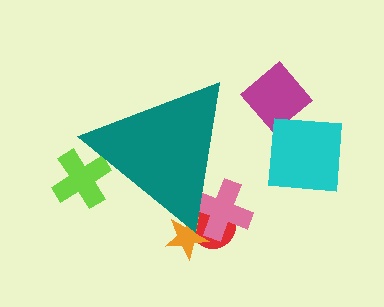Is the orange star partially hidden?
Yes, the orange star is partially hidden behind the teal triangle.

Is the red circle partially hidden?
Yes, the red circle is partially hidden behind the teal triangle.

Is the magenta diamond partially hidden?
No, the magenta diamond is fully visible.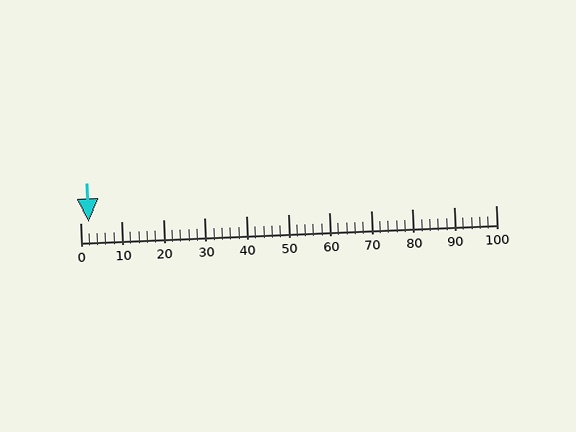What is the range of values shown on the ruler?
The ruler shows values from 0 to 100.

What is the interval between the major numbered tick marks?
The major tick marks are spaced 10 units apart.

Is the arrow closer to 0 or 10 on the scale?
The arrow is closer to 0.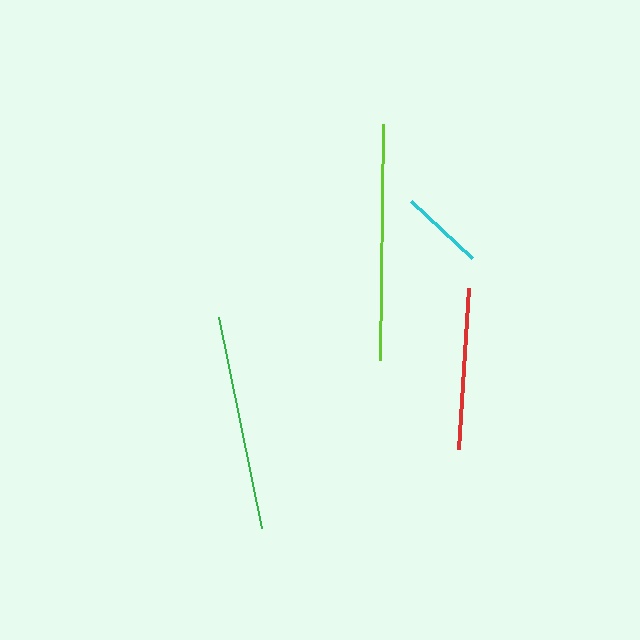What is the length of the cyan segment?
The cyan segment is approximately 84 pixels long.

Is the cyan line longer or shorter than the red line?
The red line is longer than the cyan line.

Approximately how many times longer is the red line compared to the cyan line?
The red line is approximately 1.9 times the length of the cyan line.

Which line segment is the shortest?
The cyan line is the shortest at approximately 84 pixels.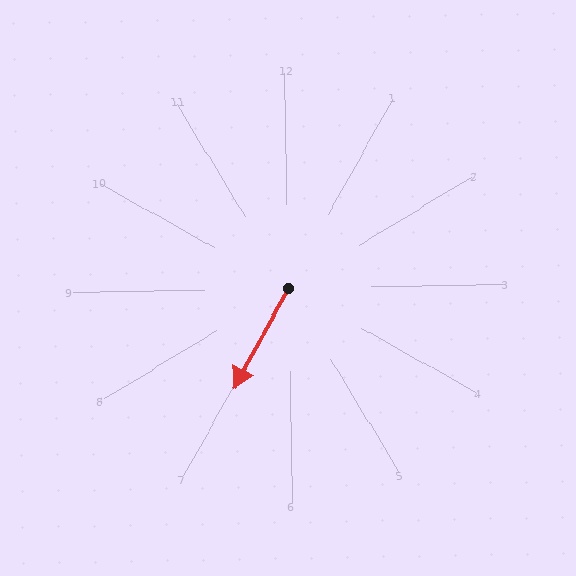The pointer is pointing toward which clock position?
Roughly 7 o'clock.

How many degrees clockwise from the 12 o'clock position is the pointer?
Approximately 210 degrees.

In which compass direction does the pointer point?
Southwest.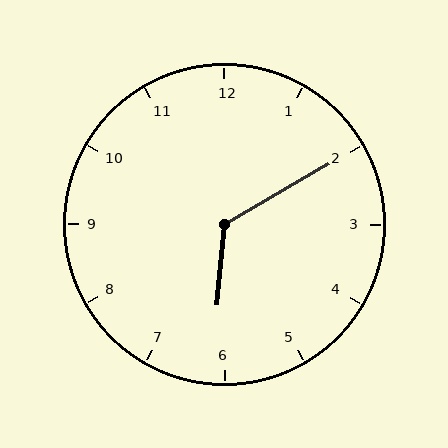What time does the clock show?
6:10.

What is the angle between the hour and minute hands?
Approximately 125 degrees.